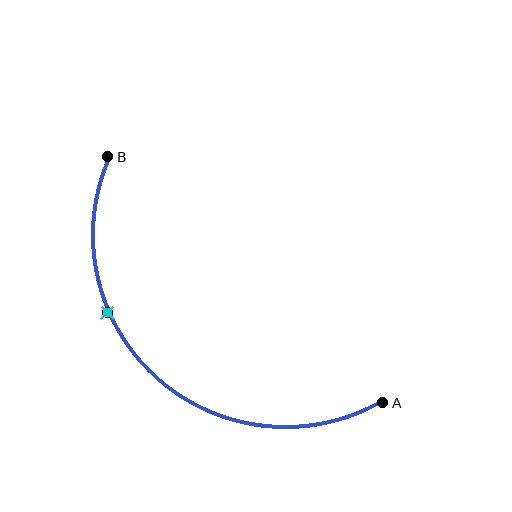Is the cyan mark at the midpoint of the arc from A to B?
No. The cyan mark lies on the arc but is closer to endpoint B. The arc midpoint would be at the point on the curve equidistant along the arc from both A and B.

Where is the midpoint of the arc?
The arc midpoint is the point on the curve farthest from the straight line joining A and B. It sits below and to the left of that line.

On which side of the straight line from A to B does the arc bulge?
The arc bulges below and to the left of the straight line connecting A and B.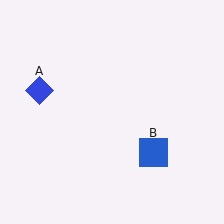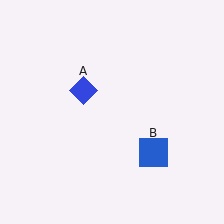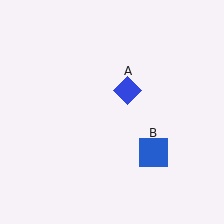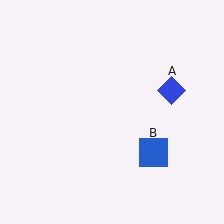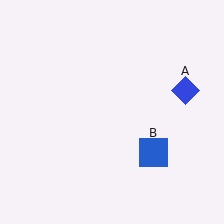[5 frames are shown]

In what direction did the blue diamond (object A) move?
The blue diamond (object A) moved right.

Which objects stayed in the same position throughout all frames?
Blue square (object B) remained stationary.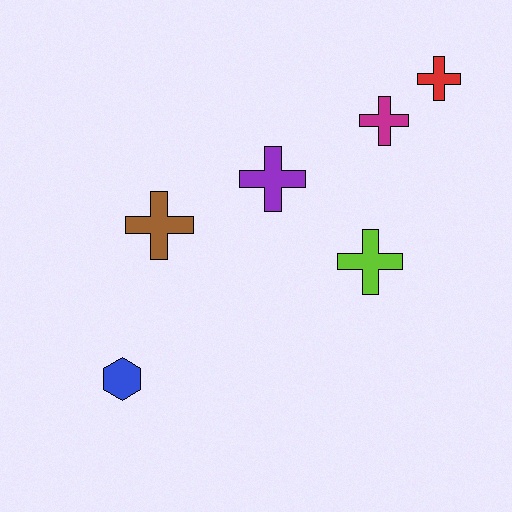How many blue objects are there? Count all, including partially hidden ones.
There is 1 blue object.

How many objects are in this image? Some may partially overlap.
There are 6 objects.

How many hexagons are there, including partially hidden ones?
There is 1 hexagon.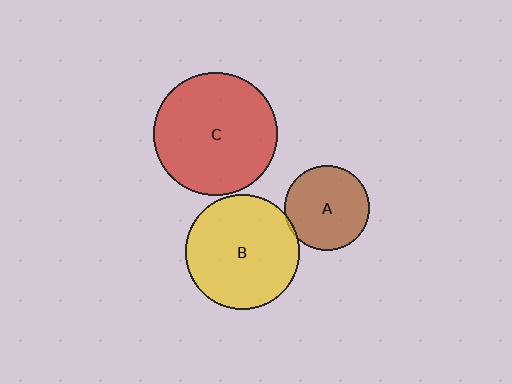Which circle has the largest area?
Circle C (red).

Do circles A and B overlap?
Yes.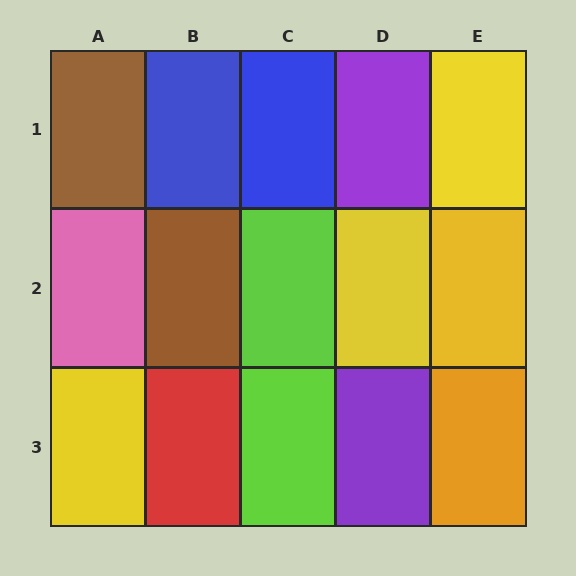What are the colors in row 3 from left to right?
Yellow, red, lime, purple, orange.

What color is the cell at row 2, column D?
Yellow.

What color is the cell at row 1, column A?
Brown.